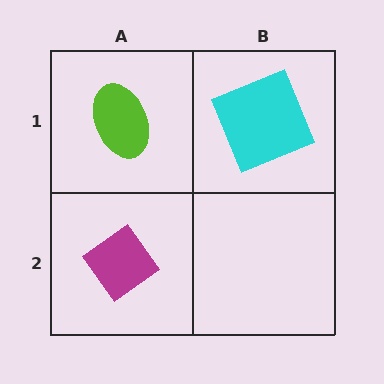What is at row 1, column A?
A lime ellipse.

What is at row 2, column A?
A magenta diamond.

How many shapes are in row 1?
2 shapes.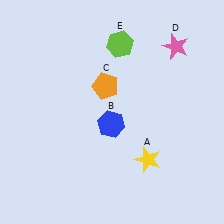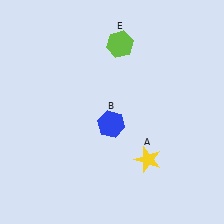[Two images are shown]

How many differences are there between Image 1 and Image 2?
There are 2 differences between the two images.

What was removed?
The pink star (D), the orange pentagon (C) were removed in Image 2.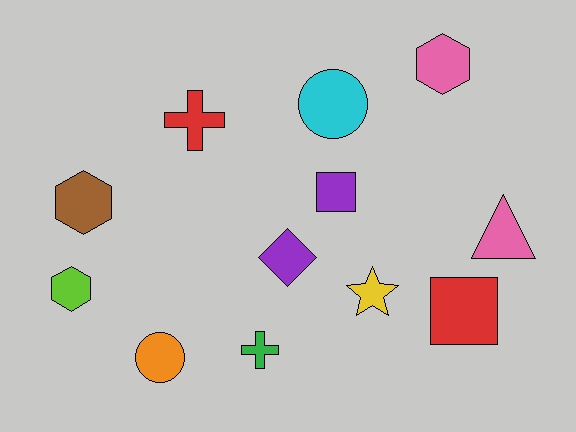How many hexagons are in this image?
There are 3 hexagons.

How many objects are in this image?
There are 12 objects.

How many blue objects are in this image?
There are no blue objects.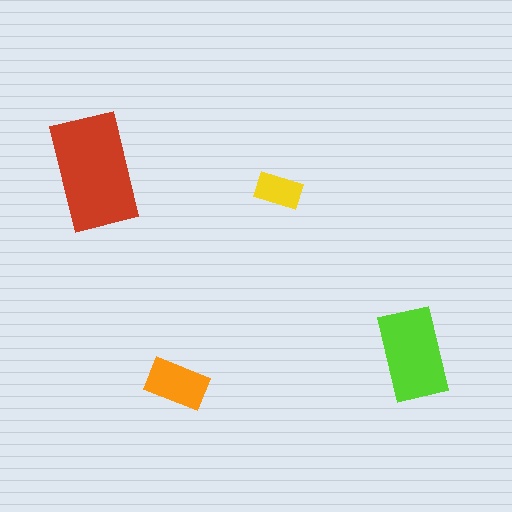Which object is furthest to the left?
The red rectangle is leftmost.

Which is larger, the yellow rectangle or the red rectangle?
The red one.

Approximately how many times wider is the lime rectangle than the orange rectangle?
About 1.5 times wider.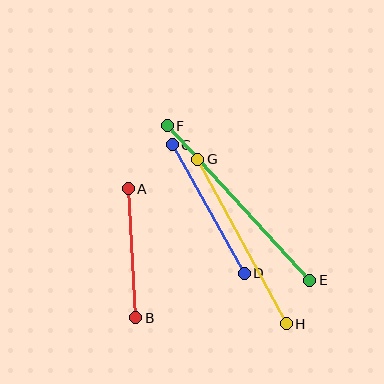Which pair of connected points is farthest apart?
Points E and F are farthest apart.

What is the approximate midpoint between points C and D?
The midpoint is at approximately (208, 209) pixels.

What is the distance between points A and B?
The distance is approximately 129 pixels.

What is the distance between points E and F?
The distance is approximately 210 pixels.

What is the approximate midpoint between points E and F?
The midpoint is at approximately (238, 203) pixels.